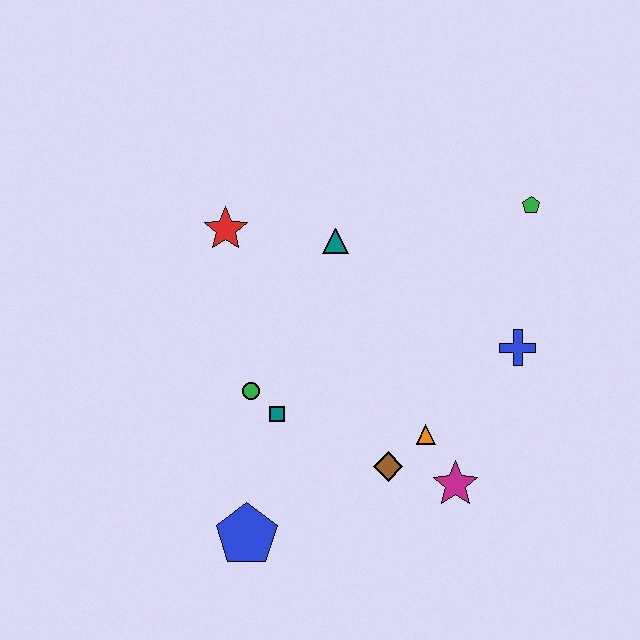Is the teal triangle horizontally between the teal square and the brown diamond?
Yes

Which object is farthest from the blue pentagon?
The green pentagon is farthest from the blue pentagon.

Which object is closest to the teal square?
The green circle is closest to the teal square.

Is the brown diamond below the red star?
Yes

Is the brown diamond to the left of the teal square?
No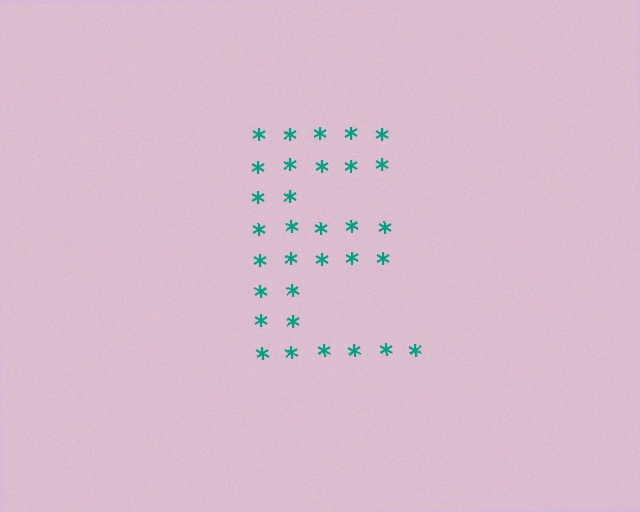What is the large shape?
The large shape is the letter E.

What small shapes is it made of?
It is made of small asterisks.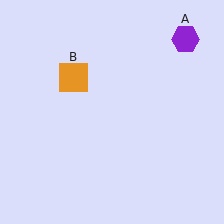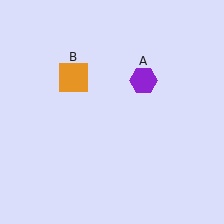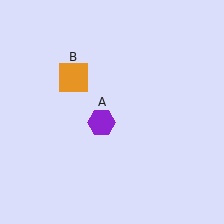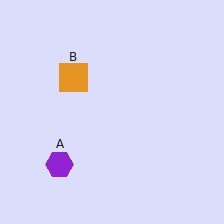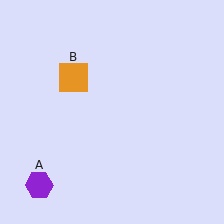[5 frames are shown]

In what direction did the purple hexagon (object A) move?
The purple hexagon (object A) moved down and to the left.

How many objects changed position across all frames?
1 object changed position: purple hexagon (object A).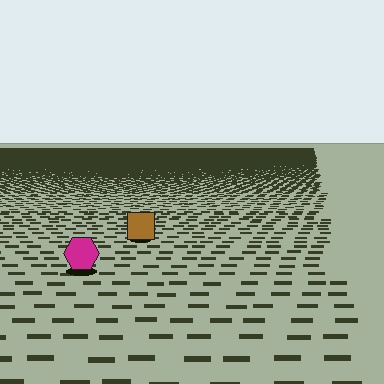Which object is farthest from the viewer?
The brown square is farthest from the viewer. It appears smaller and the ground texture around it is denser.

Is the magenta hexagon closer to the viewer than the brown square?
Yes. The magenta hexagon is closer — you can tell from the texture gradient: the ground texture is coarser near it.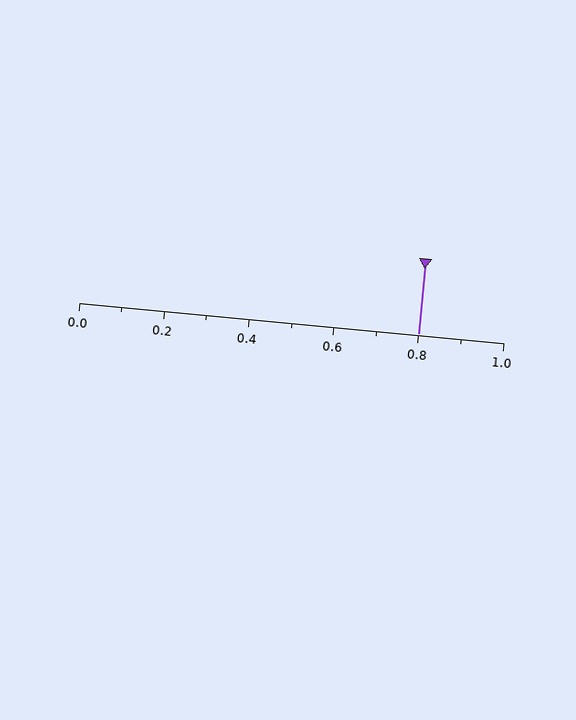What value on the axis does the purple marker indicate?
The marker indicates approximately 0.8.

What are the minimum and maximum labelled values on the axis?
The axis runs from 0.0 to 1.0.